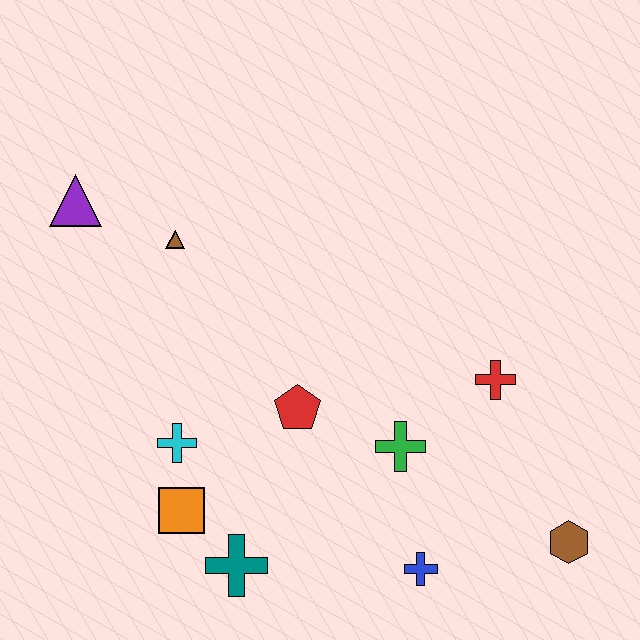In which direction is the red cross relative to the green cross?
The red cross is to the right of the green cross.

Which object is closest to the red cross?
The green cross is closest to the red cross.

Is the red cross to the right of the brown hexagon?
No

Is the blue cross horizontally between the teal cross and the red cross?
Yes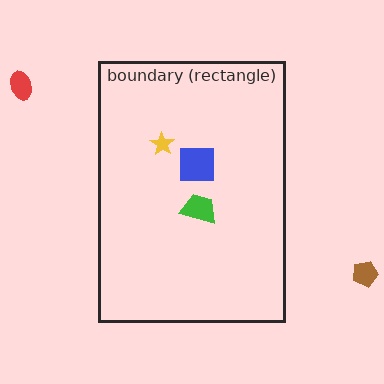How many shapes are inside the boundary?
3 inside, 2 outside.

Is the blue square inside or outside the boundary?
Inside.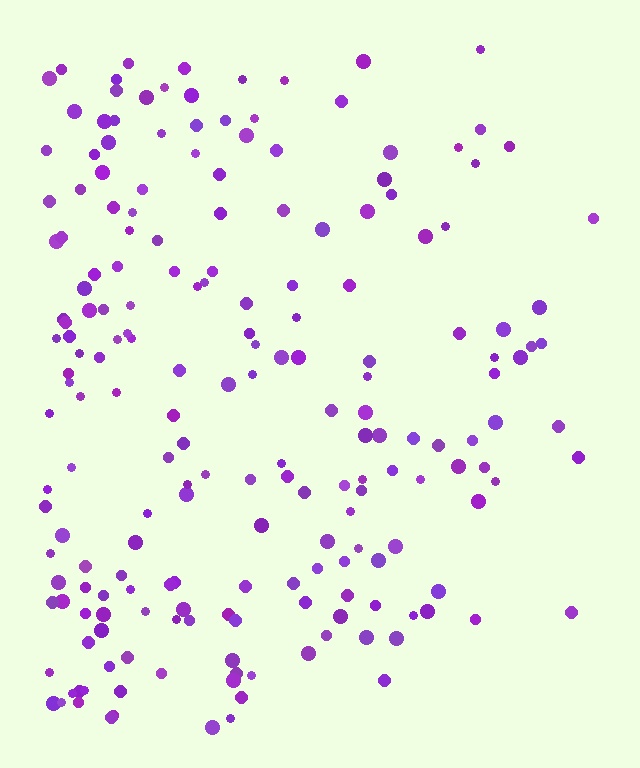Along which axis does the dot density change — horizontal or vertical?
Horizontal.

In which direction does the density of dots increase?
From right to left, with the left side densest.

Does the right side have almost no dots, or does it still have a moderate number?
Still a moderate number, just noticeably fewer than the left.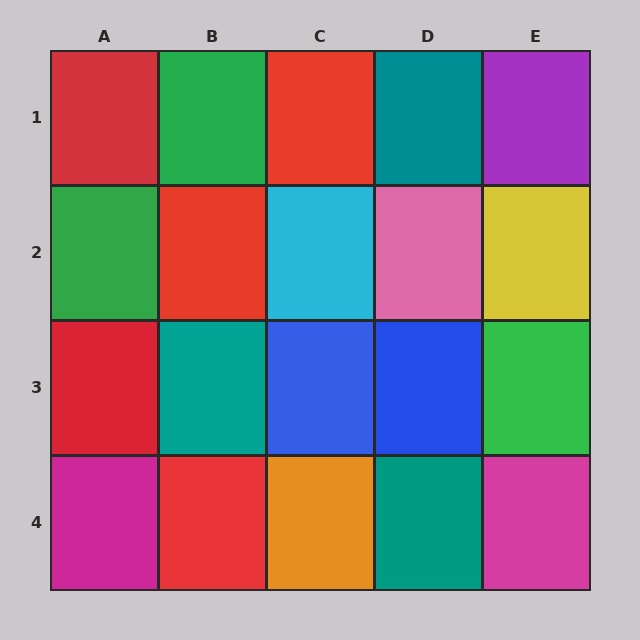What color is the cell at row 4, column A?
Magenta.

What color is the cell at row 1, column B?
Green.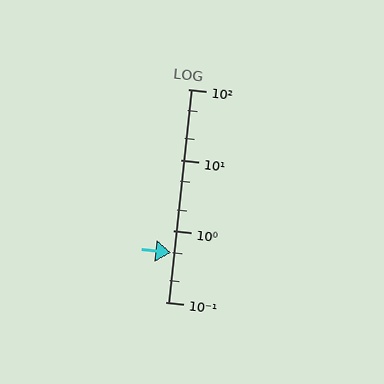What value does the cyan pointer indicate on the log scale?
The pointer indicates approximately 0.49.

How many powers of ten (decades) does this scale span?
The scale spans 3 decades, from 0.1 to 100.